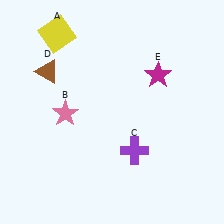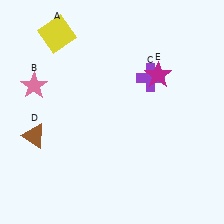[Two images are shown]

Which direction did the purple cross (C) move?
The purple cross (C) moved up.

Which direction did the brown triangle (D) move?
The brown triangle (D) moved down.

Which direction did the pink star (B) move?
The pink star (B) moved left.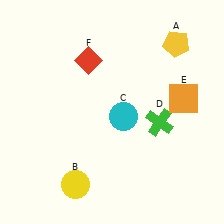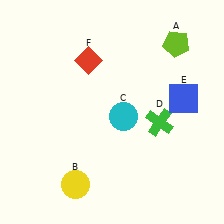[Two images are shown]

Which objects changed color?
A changed from yellow to lime. E changed from orange to blue.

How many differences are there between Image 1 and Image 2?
There are 2 differences between the two images.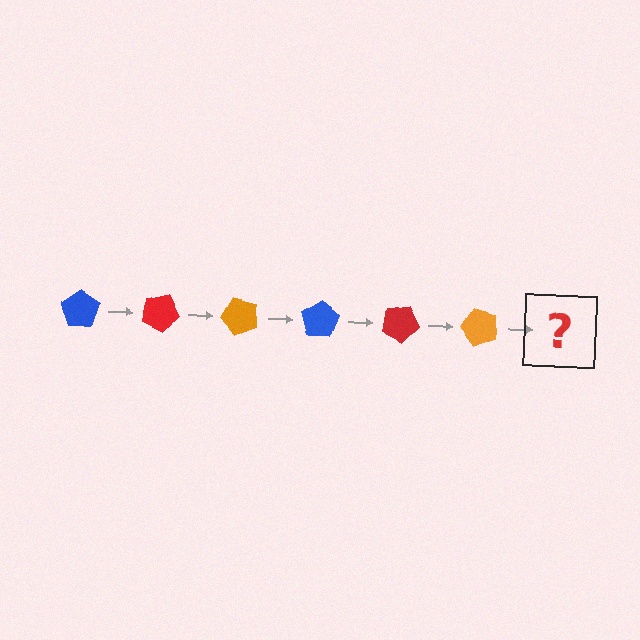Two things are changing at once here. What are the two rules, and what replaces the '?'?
The two rules are that it rotates 25 degrees each step and the color cycles through blue, red, and orange. The '?' should be a blue pentagon, rotated 150 degrees from the start.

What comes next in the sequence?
The next element should be a blue pentagon, rotated 150 degrees from the start.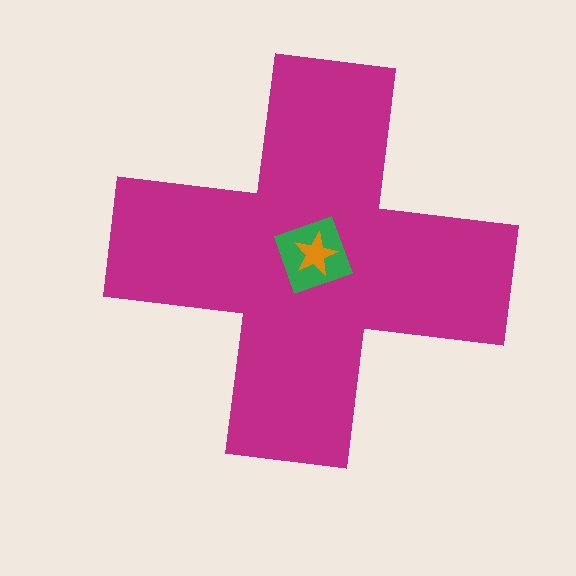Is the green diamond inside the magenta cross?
Yes.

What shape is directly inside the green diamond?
The orange star.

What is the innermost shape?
The orange star.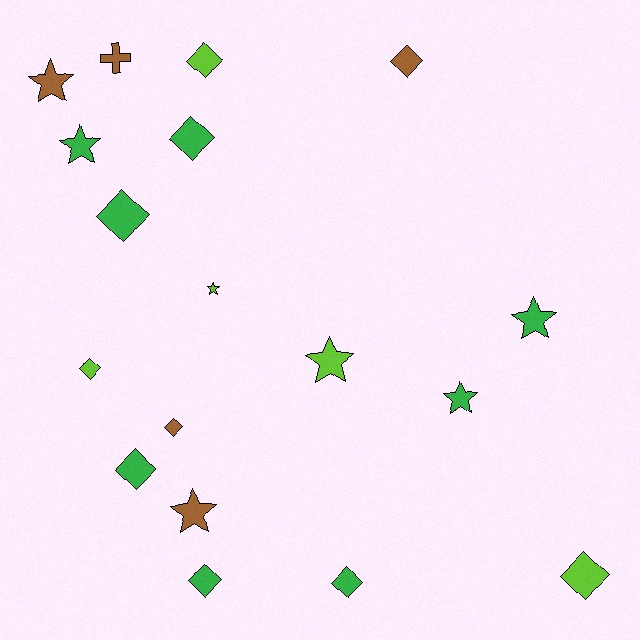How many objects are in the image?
There are 18 objects.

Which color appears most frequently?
Green, with 8 objects.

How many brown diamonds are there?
There are 2 brown diamonds.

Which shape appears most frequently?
Diamond, with 10 objects.